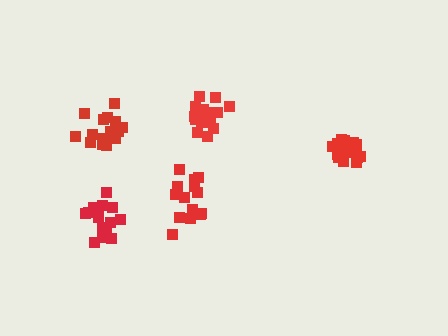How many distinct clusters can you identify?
There are 5 distinct clusters.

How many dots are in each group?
Group 1: 17 dots, Group 2: 17 dots, Group 3: 16 dots, Group 4: 18 dots, Group 5: 14 dots (82 total).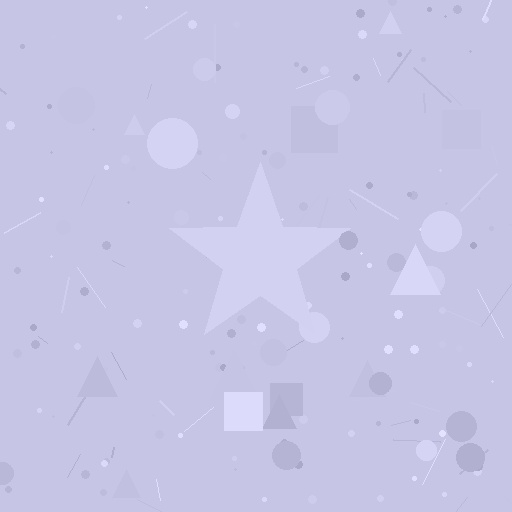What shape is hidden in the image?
A star is hidden in the image.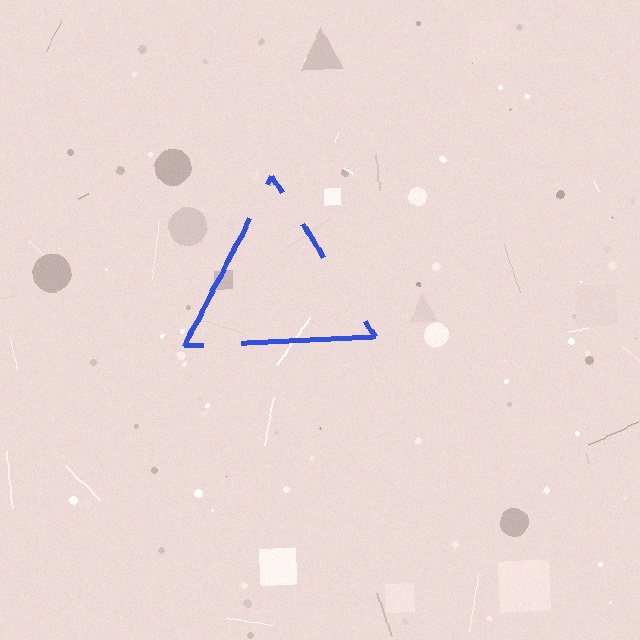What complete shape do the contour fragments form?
The contour fragments form a triangle.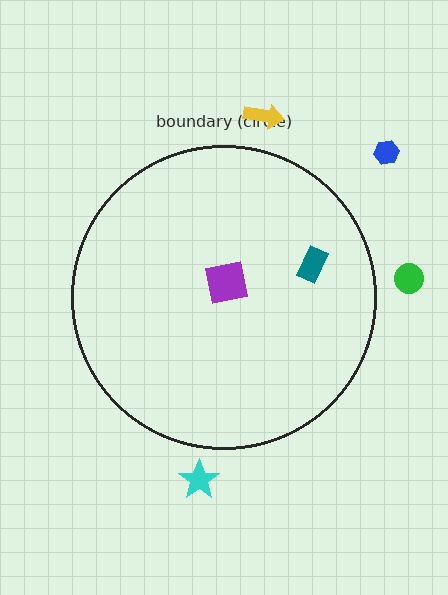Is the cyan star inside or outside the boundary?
Outside.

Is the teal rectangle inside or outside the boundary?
Inside.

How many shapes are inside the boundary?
2 inside, 4 outside.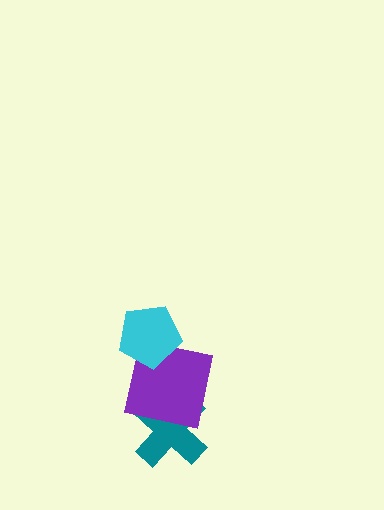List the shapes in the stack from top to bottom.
From top to bottom: the cyan pentagon, the purple square, the teal cross.